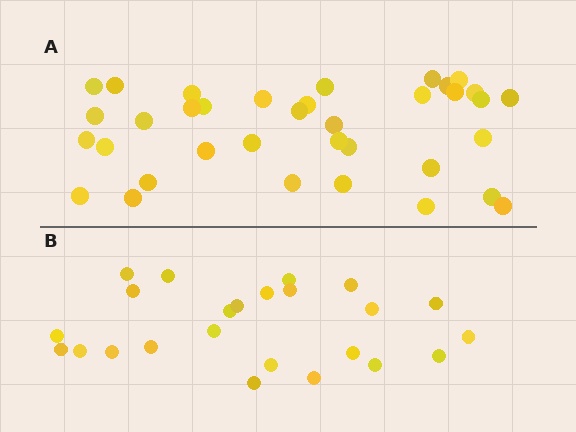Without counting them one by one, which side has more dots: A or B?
Region A (the top region) has more dots.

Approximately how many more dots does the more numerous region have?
Region A has roughly 12 or so more dots than region B.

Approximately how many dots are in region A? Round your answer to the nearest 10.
About 40 dots. (The exact count is 36, which rounds to 40.)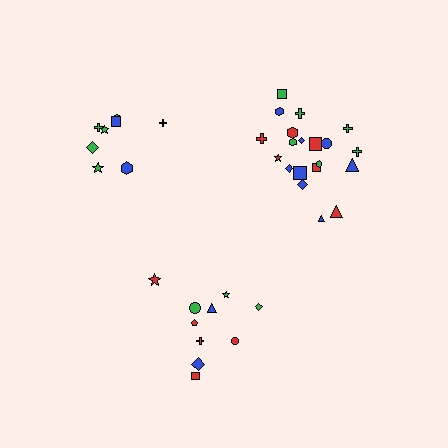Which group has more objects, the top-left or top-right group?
The top-right group.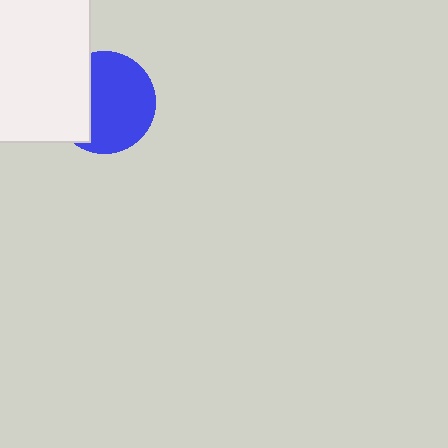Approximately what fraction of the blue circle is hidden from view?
Roughly 33% of the blue circle is hidden behind the white rectangle.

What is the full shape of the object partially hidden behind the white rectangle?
The partially hidden object is a blue circle.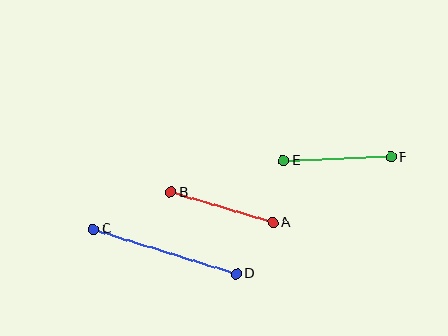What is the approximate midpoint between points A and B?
The midpoint is at approximately (222, 208) pixels.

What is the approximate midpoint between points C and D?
The midpoint is at approximately (165, 252) pixels.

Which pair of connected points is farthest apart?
Points C and D are farthest apart.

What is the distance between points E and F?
The distance is approximately 107 pixels.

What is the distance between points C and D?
The distance is approximately 149 pixels.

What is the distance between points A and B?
The distance is approximately 107 pixels.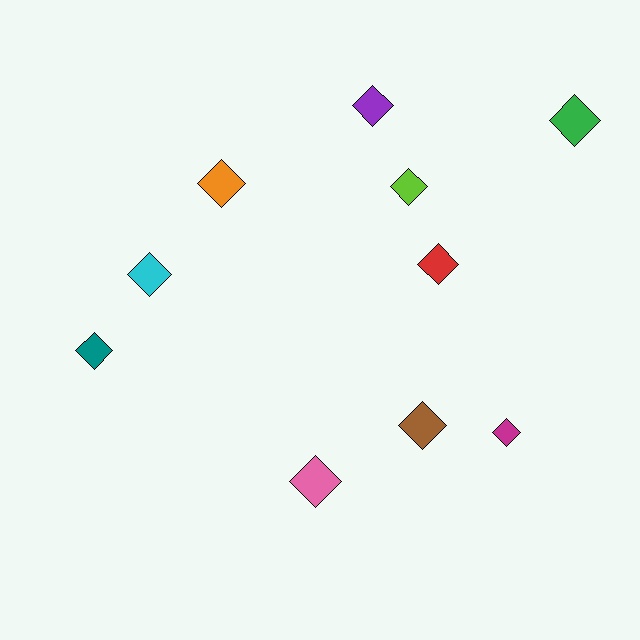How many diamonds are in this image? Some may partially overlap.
There are 10 diamonds.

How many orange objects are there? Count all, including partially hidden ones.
There is 1 orange object.